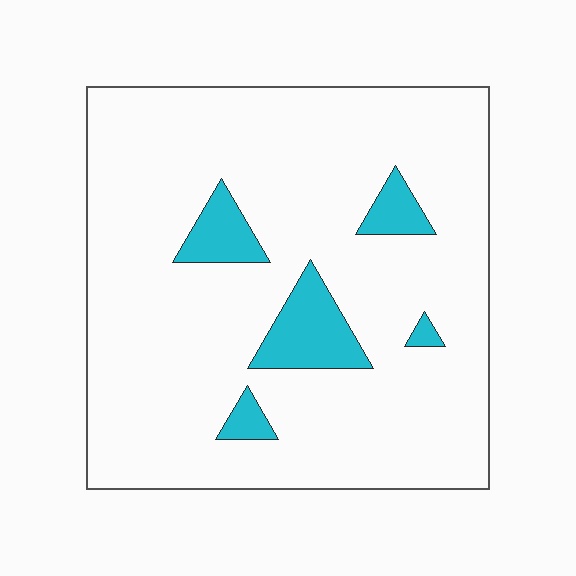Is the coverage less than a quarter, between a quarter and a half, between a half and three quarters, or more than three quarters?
Less than a quarter.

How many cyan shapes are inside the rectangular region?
5.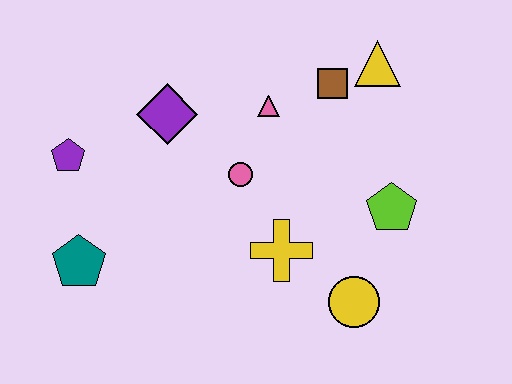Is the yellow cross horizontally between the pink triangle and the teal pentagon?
No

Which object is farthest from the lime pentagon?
The purple pentagon is farthest from the lime pentagon.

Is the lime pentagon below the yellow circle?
No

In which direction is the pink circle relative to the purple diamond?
The pink circle is to the right of the purple diamond.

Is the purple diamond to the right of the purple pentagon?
Yes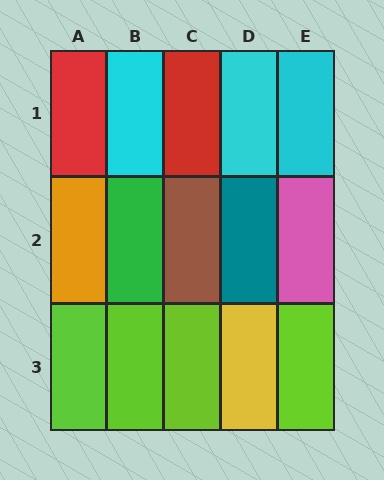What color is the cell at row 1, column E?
Cyan.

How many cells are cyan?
3 cells are cyan.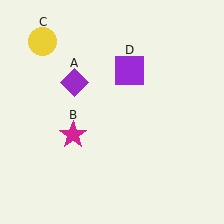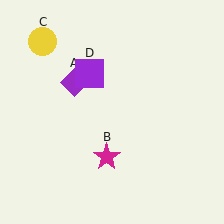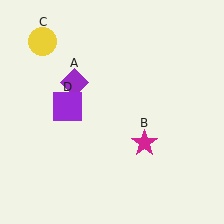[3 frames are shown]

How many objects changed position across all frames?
2 objects changed position: magenta star (object B), purple square (object D).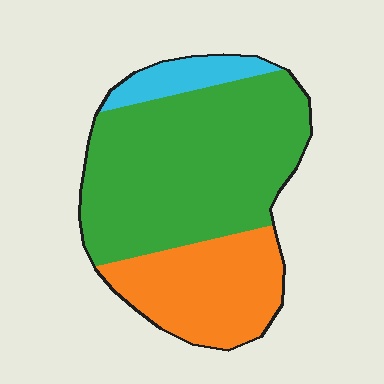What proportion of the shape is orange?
Orange covers about 30% of the shape.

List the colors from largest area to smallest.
From largest to smallest: green, orange, cyan.